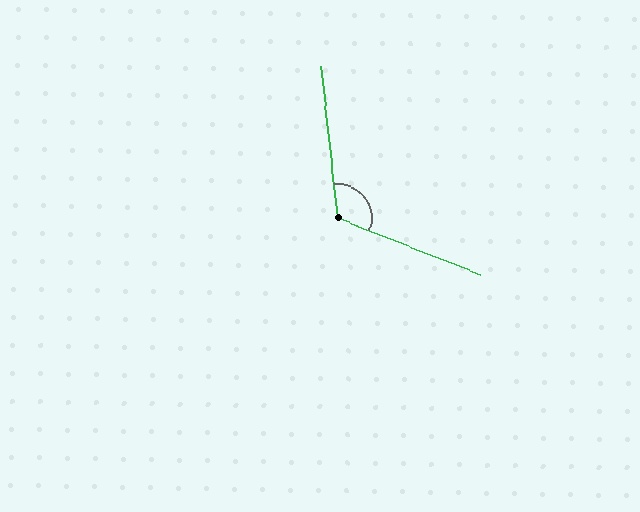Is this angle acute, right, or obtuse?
It is obtuse.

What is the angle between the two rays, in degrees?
Approximately 118 degrees.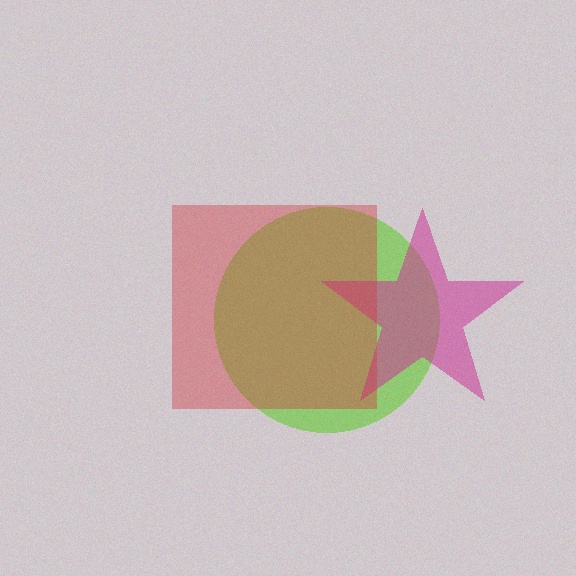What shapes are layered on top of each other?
The layered shapes are: a lime circle, a magenta star, a red square.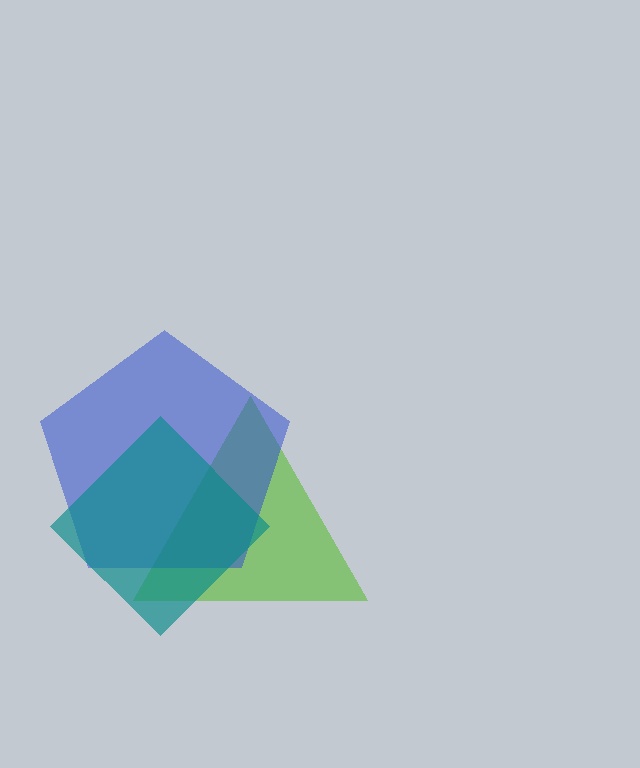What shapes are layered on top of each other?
The layered shapes are: a lime triangle, a blue pentagon, a teal diamond.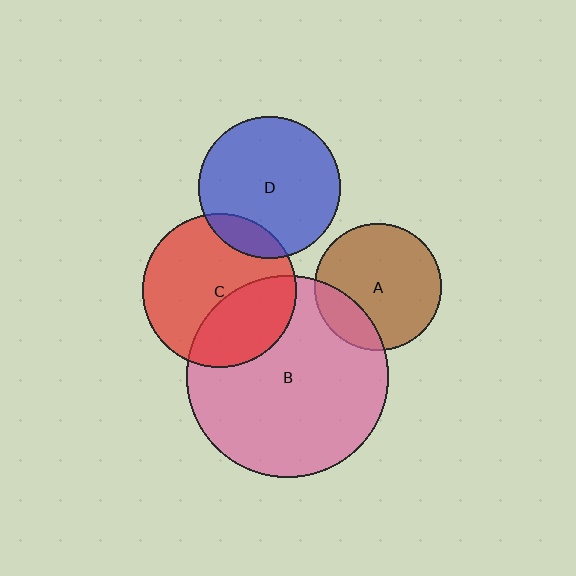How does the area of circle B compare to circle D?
Approximately 2.0 times.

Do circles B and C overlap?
Yes.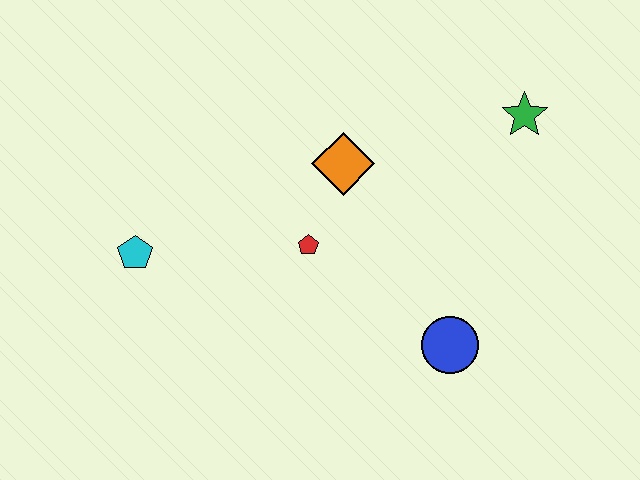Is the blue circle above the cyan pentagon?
No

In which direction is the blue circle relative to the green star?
The blue circle is below the green star.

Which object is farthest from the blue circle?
The cyan pentagon is farthest from the blue circle.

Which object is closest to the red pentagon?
The orange diamond is closest to the red pentagon.